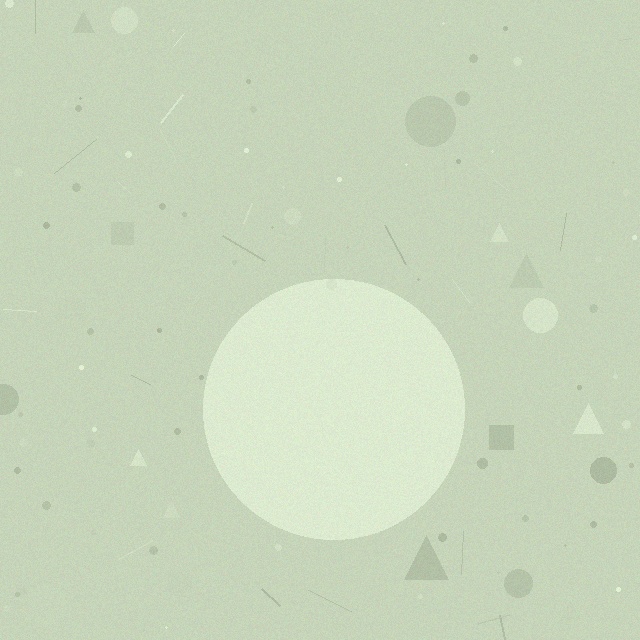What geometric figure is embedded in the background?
A circle is embedded in the background.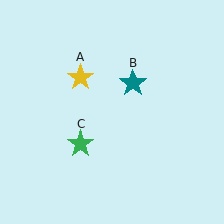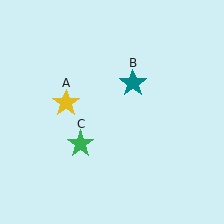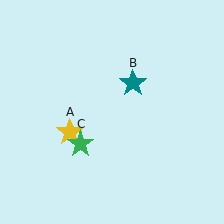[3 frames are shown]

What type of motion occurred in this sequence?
The yellow star (object A) rotated counterclockwise around the center of the scene.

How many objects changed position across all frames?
1 object changed position: yellow star (object A).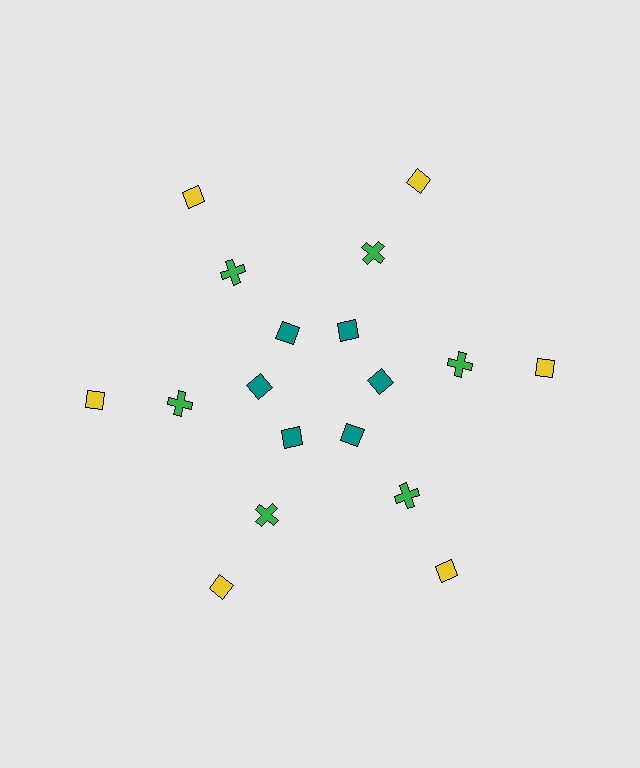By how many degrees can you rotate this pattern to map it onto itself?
The pattern maps onto itself every 60 degrees of rotation.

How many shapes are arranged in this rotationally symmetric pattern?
There are 18 shapes, arranged in 6 groups of 3.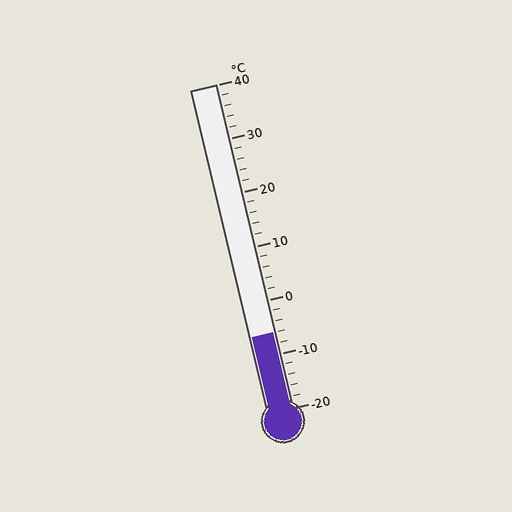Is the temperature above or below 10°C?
The temperature is below 10°C.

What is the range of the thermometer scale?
The thermometer scale ranges from -20°C to 40°C.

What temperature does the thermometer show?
The thermometer shows approximately -6°C.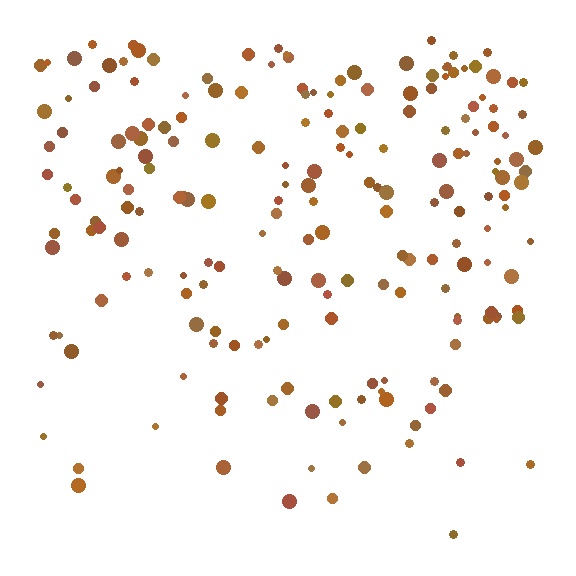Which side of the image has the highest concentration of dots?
The top.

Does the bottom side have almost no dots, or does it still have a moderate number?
Still a moderate number, just noticeably fewer than the top.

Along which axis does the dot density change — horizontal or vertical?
Vertical.